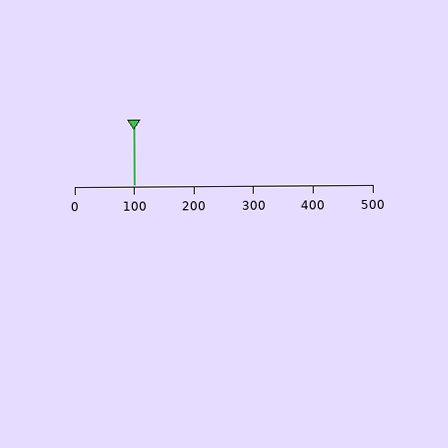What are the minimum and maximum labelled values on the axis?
The axis runs from 0 to 500.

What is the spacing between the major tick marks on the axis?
The major ticks are spaced 100 apart.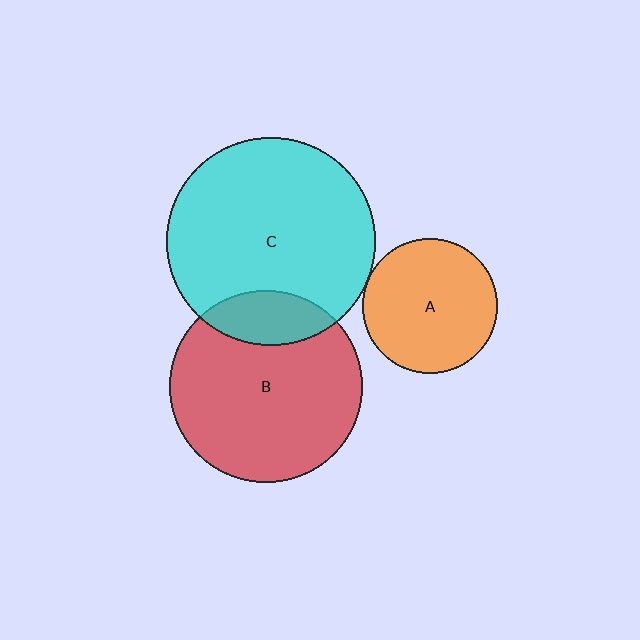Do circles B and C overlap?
Yes.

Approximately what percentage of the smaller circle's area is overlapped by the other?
Approximately 20%.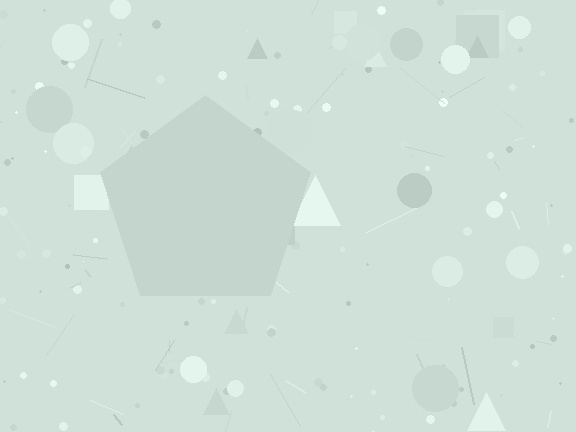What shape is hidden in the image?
A pentagon is hidden in the image.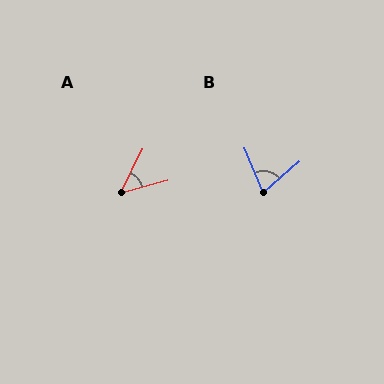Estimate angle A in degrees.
Approximately 49 degrees.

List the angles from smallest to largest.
A (49°), B (71°).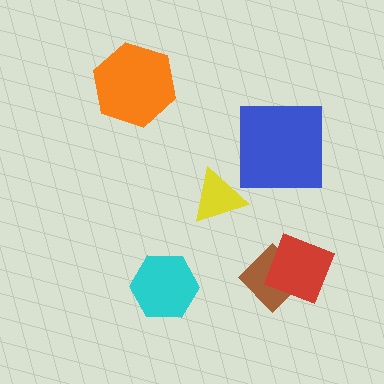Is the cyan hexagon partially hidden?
No, no other shape covers it.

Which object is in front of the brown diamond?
The red square is in front of the brown diamond.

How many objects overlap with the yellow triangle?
0 objects overlap with the yellow triangle.